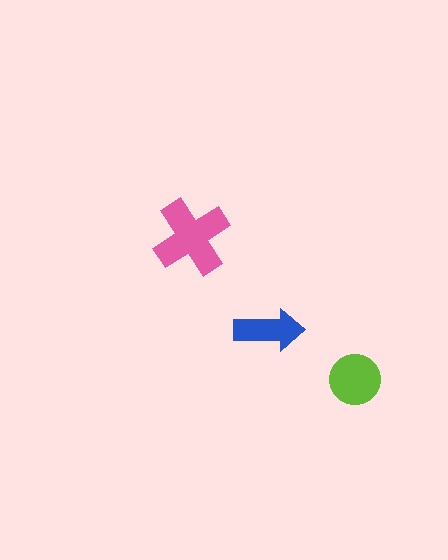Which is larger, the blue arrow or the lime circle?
The lime circle.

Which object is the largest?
The pink cross.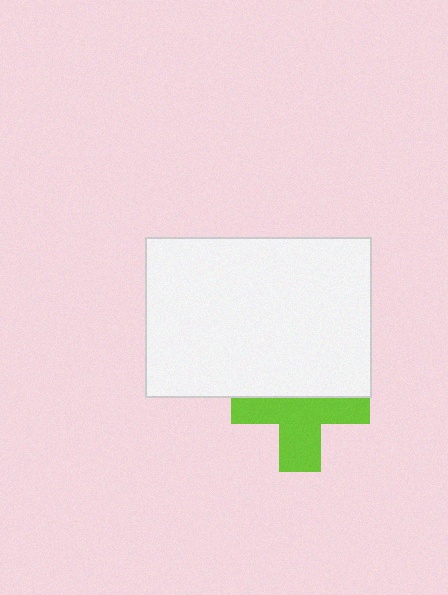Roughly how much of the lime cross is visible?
About half of it is visible (roughly 57%).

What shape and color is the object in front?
The object in front is a white rectangle.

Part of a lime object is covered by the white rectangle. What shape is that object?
It is a cross.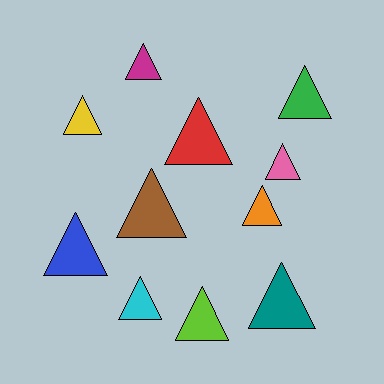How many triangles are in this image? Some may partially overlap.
There are 11 triangles.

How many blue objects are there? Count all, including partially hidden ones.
There is 1 blue object.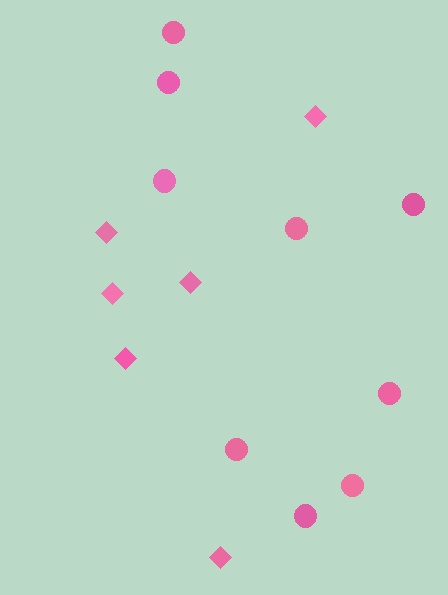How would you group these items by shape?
There are 2 groups: one group of circles (9) and one group of diamonds (6).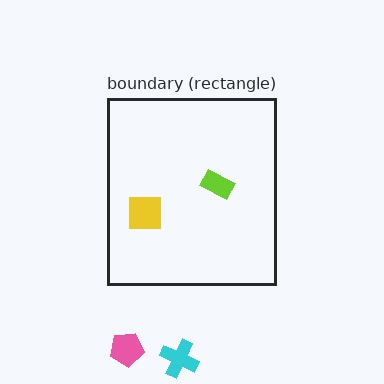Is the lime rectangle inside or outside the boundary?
Inside.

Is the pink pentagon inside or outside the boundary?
Outside.